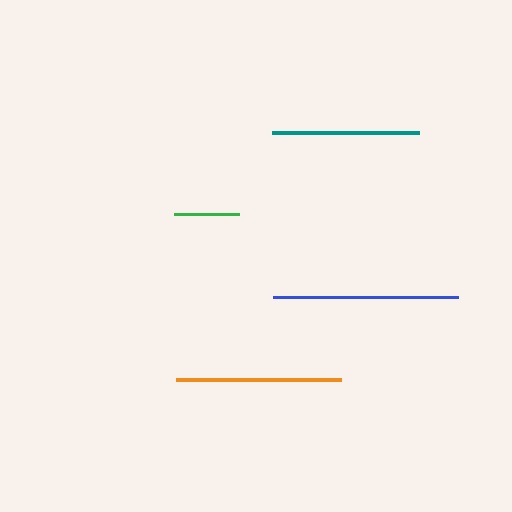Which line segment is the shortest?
The green line is the shortest at approximately 65 pixels.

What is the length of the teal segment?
The teal segment is approximately 147 pixels long.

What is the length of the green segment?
The green segment is approximately 65 pixels long.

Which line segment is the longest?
The blue line is the longest at approximately 185 pixels.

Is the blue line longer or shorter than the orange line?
The blue line is longer than the orange line.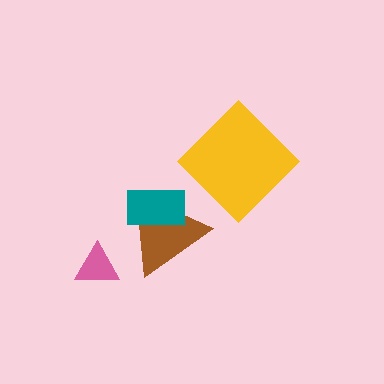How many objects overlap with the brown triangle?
1 object overlaps with the brown triangle.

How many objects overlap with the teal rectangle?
1 object overlaps with the teal rectangle.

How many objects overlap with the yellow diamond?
0 objects overlap with the yellow diamond.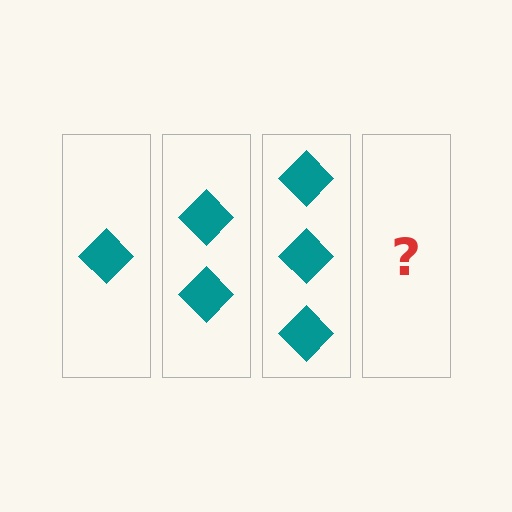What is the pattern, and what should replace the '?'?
The pattern is that each step adds one more diamond. The '?' should be 4 diamonds.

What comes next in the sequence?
The next element should be 4 diamonds.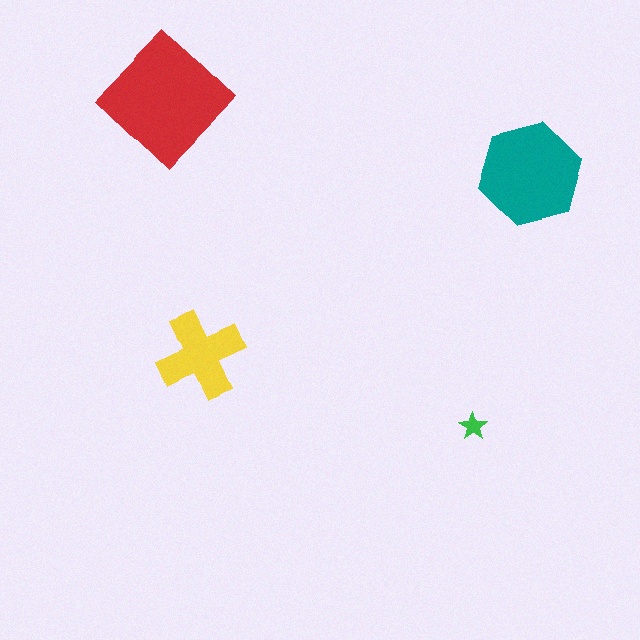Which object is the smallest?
The green star.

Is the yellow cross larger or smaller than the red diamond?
Smaller.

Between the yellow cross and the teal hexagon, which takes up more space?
The teal hexagon.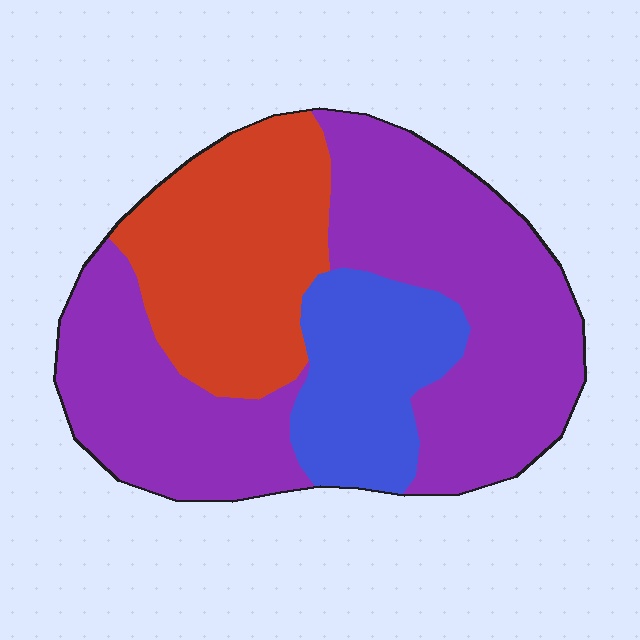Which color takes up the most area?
Purple, at roughly 55%.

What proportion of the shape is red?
Red takes up between a quarter and a half of the shape.